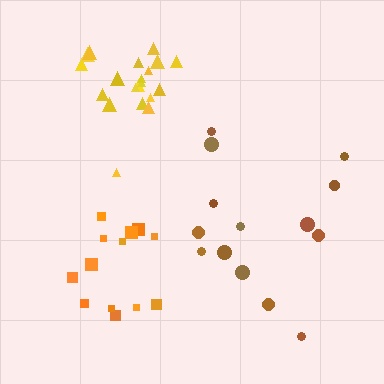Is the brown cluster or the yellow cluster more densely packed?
Yellow.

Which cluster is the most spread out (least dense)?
Brown.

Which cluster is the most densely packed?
Yellow.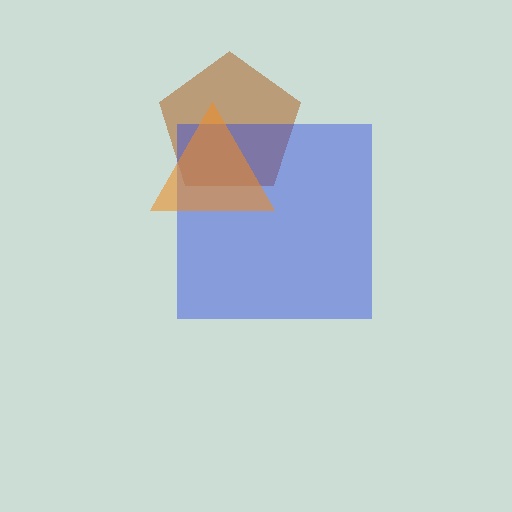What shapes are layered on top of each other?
The layered shapes are: a brown pentagon, a blue square, an orange triangle.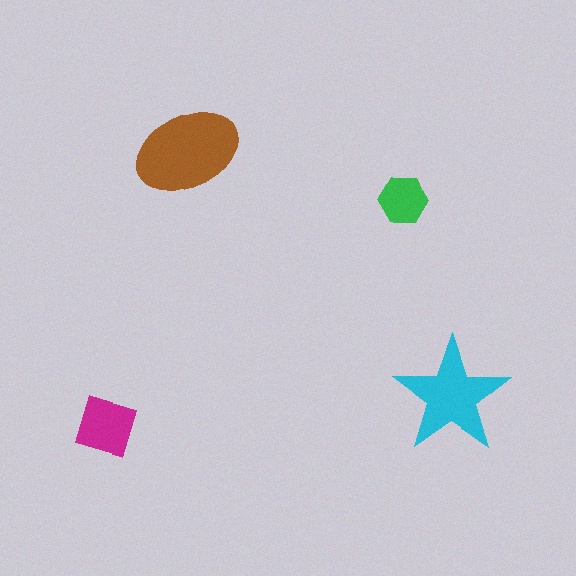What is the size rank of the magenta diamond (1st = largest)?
3rd.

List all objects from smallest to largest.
The green hexagon, the magenta diamond, the cyan star, the brown ellipse.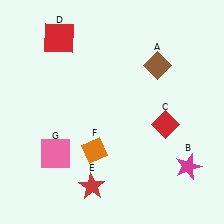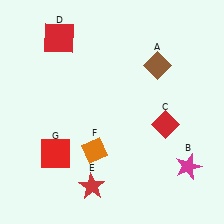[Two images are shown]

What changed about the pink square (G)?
In Image 1, G is pink. In Image 2, it changed to red.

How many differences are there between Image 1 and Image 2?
There is 1 difference between the two images.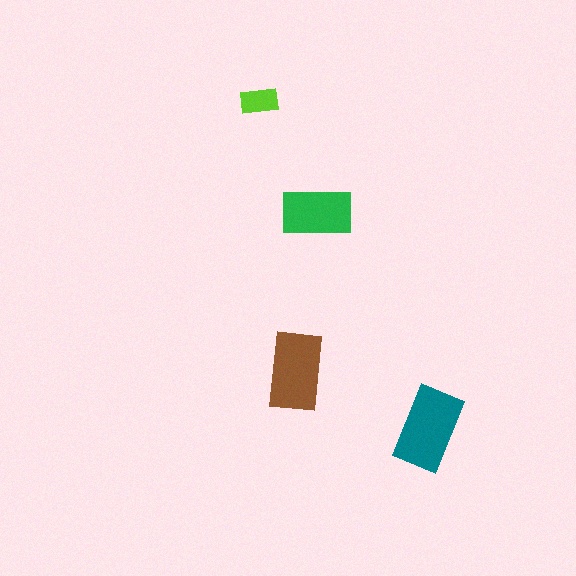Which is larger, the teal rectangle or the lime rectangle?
The teal one.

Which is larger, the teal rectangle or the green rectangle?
The teal one.